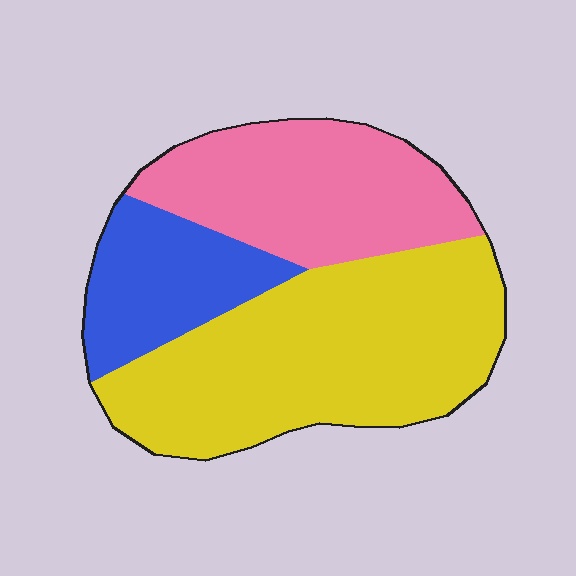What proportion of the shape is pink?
Pink covers roughly 30% of the shape.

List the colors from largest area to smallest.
From largest to smallest: yellow, pink, blue.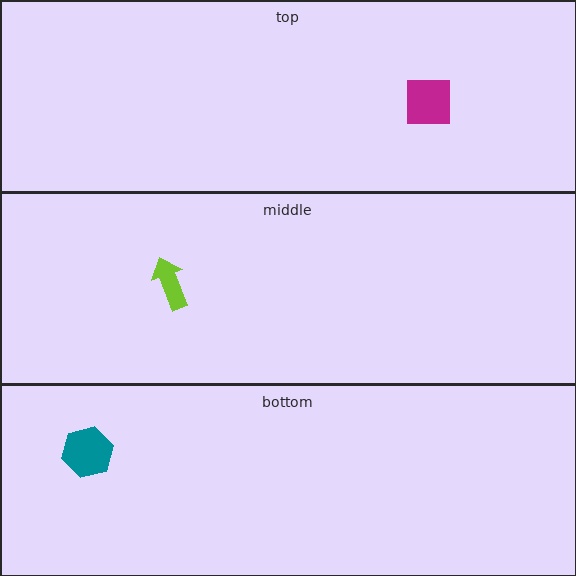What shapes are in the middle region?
The lime arrow.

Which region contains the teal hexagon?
The bottom region.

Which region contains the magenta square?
The top region.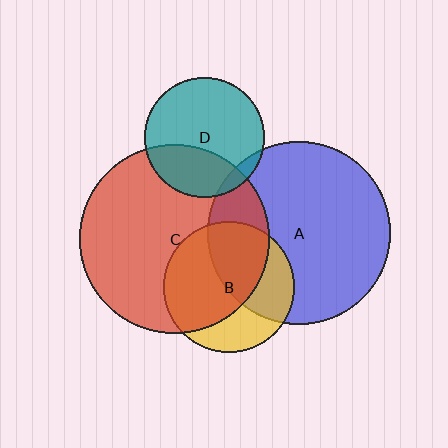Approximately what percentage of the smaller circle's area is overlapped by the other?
Approximately 65%.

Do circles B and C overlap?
Yes.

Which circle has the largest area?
Circle C (red).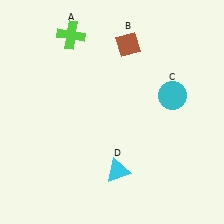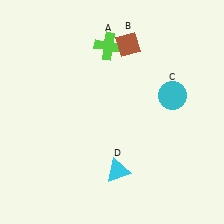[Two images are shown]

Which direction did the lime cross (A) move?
The lime cross (A) moved right.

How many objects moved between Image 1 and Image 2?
1 object moved between the two images.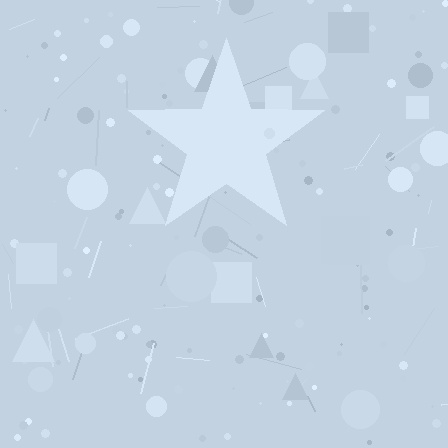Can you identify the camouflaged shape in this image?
The camouflaged shape is a star.